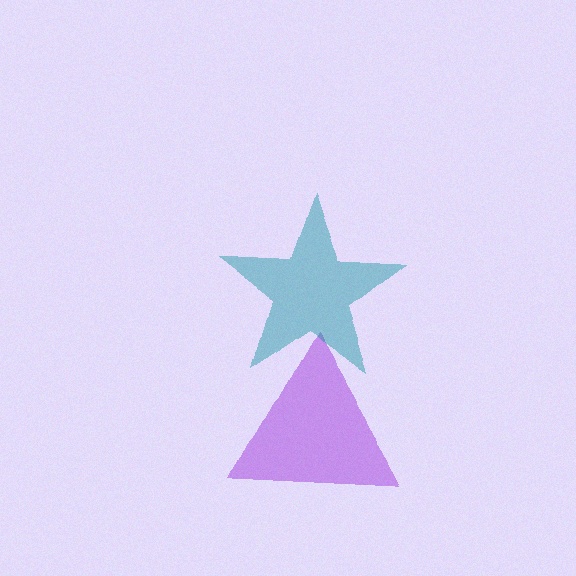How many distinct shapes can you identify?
There are 2 distinct shapes: a purple triangle, a teal star.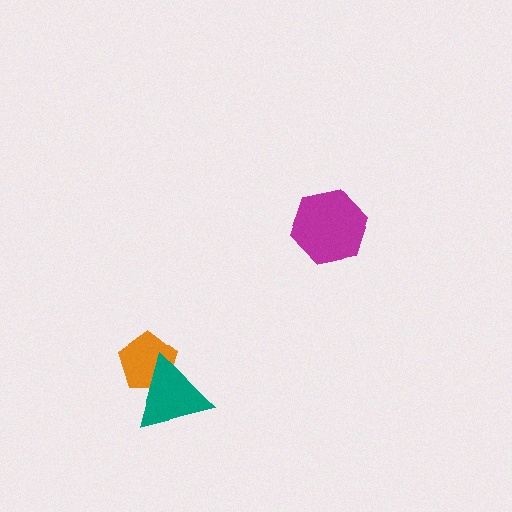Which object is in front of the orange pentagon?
The teal triangle is in front of the orange pentagon.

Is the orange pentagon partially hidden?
Yes, it is partially covered by another shape.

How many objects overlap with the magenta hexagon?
0 objects overlap with the magenta hexagon.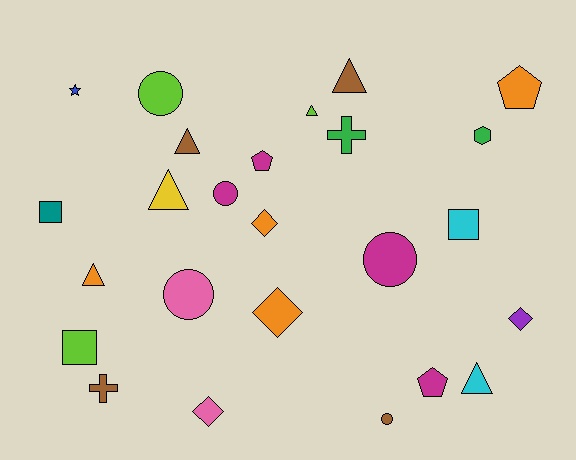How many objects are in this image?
There are 25 objects.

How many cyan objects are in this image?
There are 2 cyan objects.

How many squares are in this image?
There are 3 squares.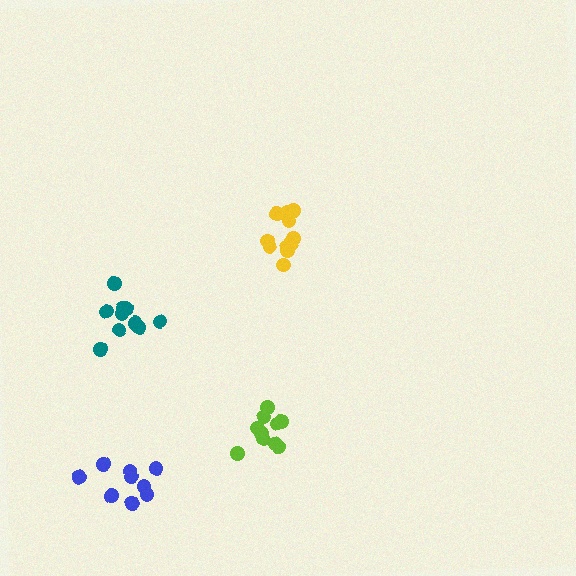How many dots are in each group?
Group 1: 10 dots, Group 2: 11 dots, Group 3: 10 dots, Group 4: 9 dots (40 total).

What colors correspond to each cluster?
The clusters are colored: teal, yellow, lime, blue.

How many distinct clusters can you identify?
There are 4 distinct clusters.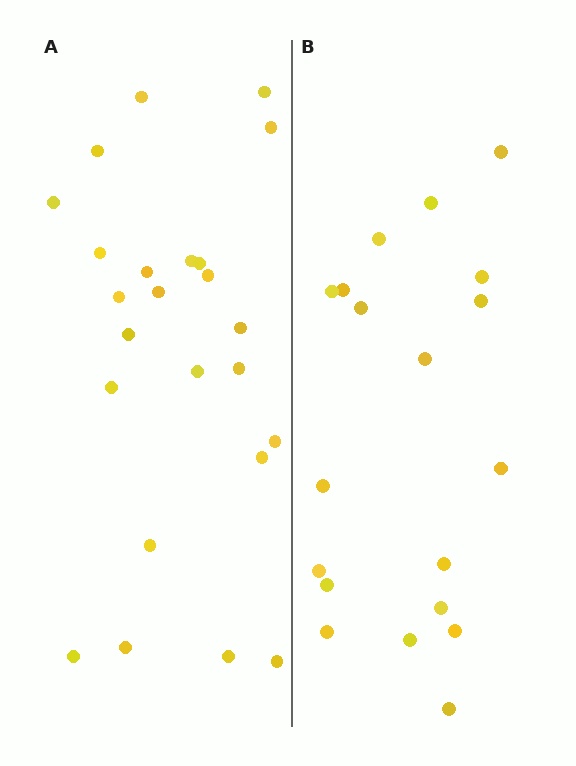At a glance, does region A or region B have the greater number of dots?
Region A (the left region) has more dots.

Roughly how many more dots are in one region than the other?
Region A has about 5 more dots than region B.